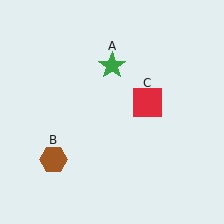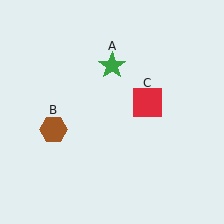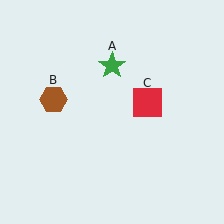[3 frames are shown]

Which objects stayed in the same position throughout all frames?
Green star (object A) and red square (object C) remained stationary.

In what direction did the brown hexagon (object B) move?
The brown hexagon (object B) moved up.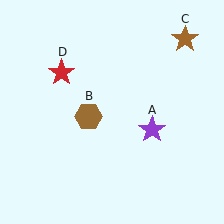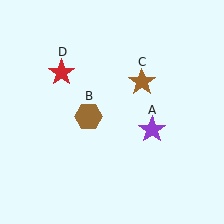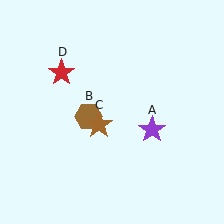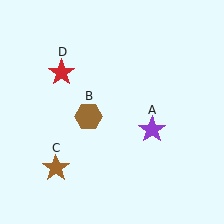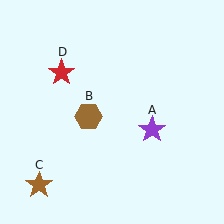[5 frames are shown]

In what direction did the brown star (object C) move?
The brown star (object C) moved down and to the left.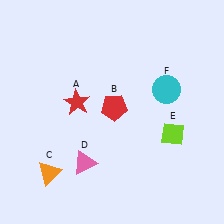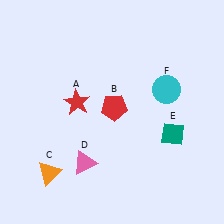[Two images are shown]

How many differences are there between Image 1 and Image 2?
There is 1 difference between the two images.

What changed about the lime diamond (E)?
In Image 1, E is lime. In Image 2, it changed to teal.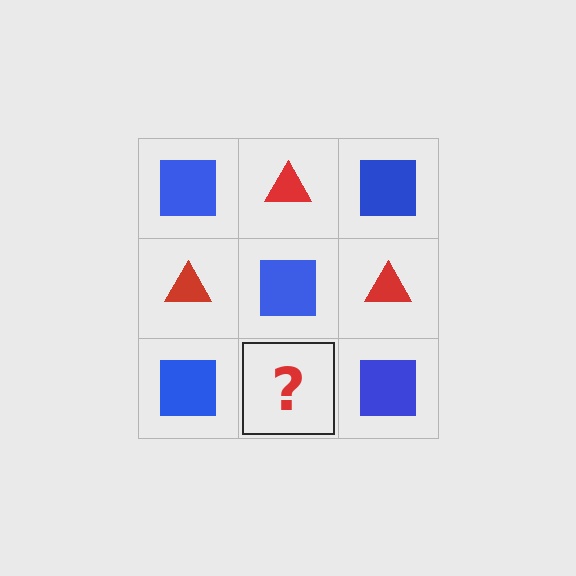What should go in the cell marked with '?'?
The missing cell should contain a red triangle.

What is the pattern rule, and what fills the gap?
The rule is that it alternates blue square and red triangle in a checkerboard pattern. The gap should be filled with a red triangle.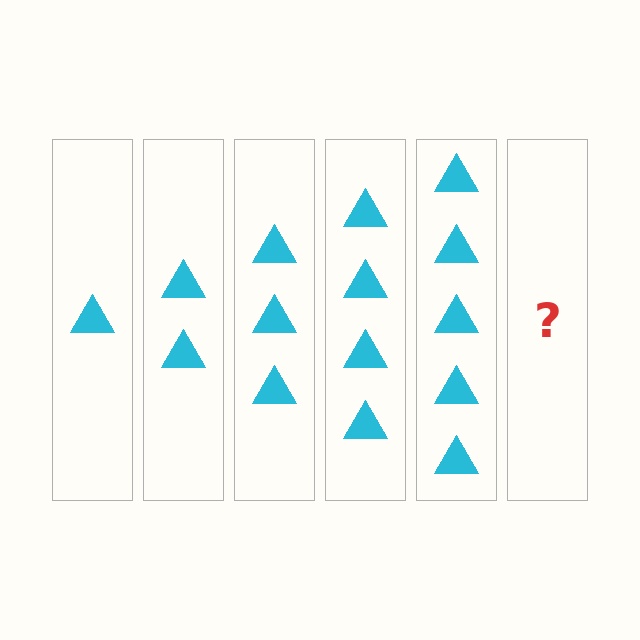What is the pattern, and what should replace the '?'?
The pattern is that each step adds one more triangle. The '?' should be 6 triangles.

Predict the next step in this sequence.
The next step is 6 triangles.